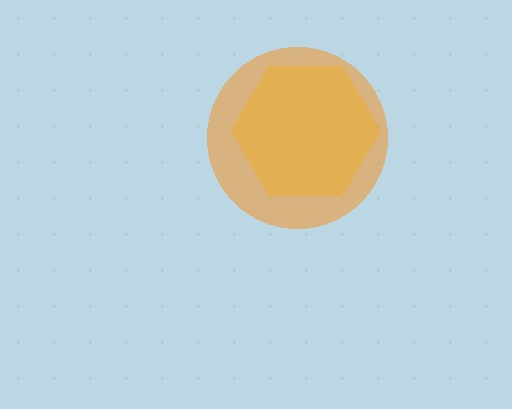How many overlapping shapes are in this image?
There are 2 overlapping shapes in the image.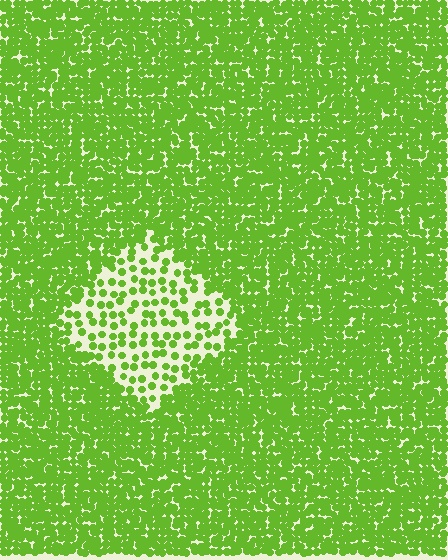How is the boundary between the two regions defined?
The boundary is defined by a change in element density (approximately 2.8x ratio). All elements are the same color, size, and shape.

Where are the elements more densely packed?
The elements are more densely packed outside the diamond boundary.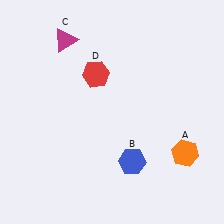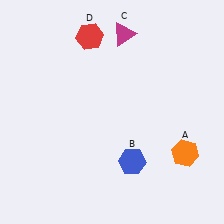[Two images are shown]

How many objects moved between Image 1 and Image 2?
2 objects moved between the two images.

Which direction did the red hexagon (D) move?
The red hexagon (D) moved up.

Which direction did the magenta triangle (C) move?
The magenta triangle (C) moved right.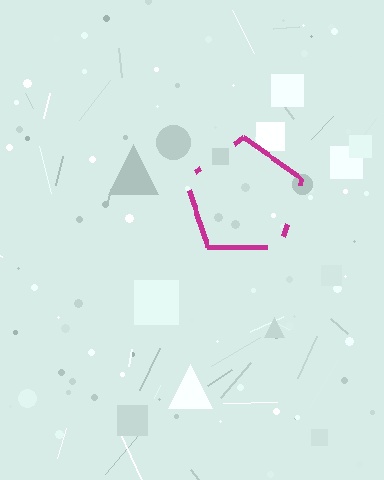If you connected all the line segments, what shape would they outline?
They would outline a pentagon.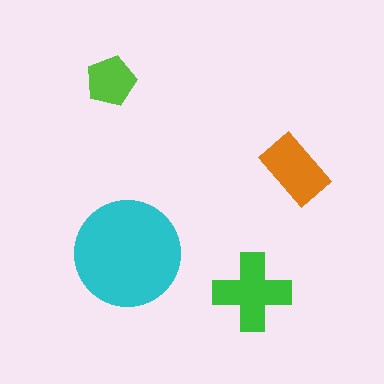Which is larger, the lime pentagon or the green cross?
The green cross.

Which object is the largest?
The cyan circle.